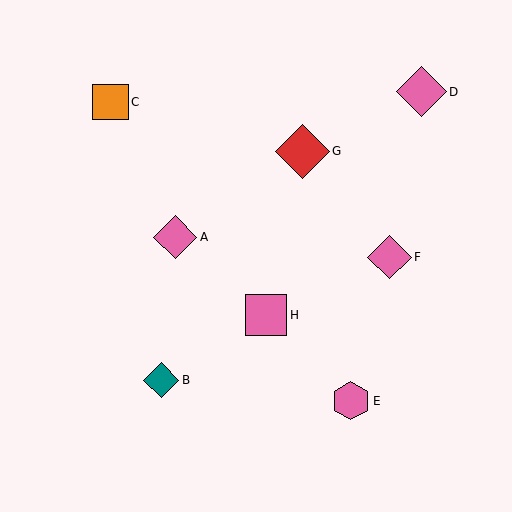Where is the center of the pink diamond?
The center of the pink diamond is at (175, 237).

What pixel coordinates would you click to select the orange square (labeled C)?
Click at (111, 102) to select the orange square C.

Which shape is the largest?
The red diamond (labeled G) is the largest.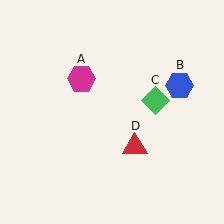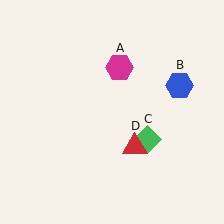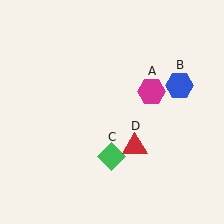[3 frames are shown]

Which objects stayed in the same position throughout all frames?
Blue hexagon (object B) and red triangle (object D) remained stationary.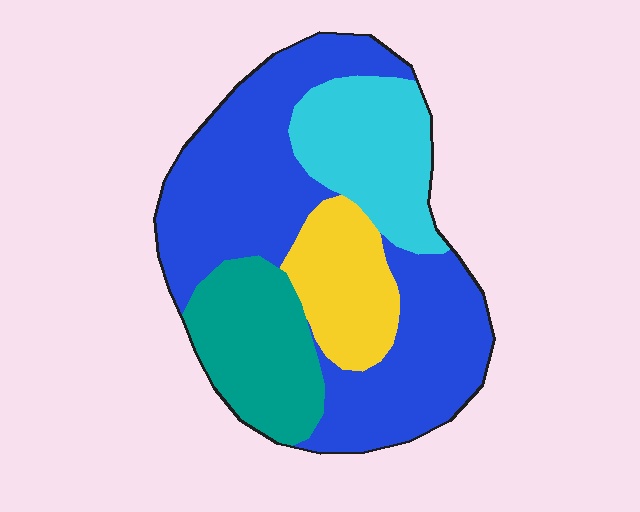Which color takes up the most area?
Blue, at roughly 50%.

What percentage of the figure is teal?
Teal covers about 20% of the figure.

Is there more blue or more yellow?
Blue.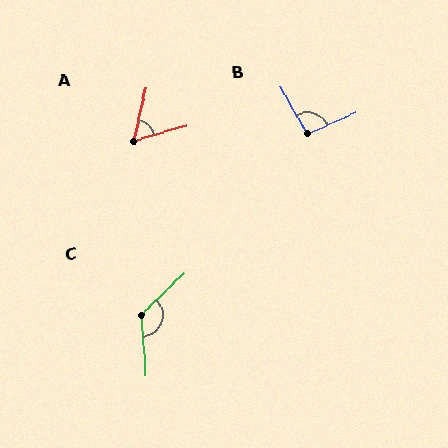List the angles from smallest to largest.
A (60°), B (95°), C (130°).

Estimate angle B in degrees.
Approximately 95 degrees.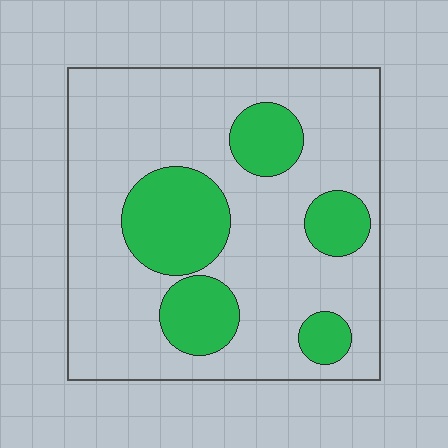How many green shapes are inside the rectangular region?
5.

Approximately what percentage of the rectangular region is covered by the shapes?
Approximately 25%.